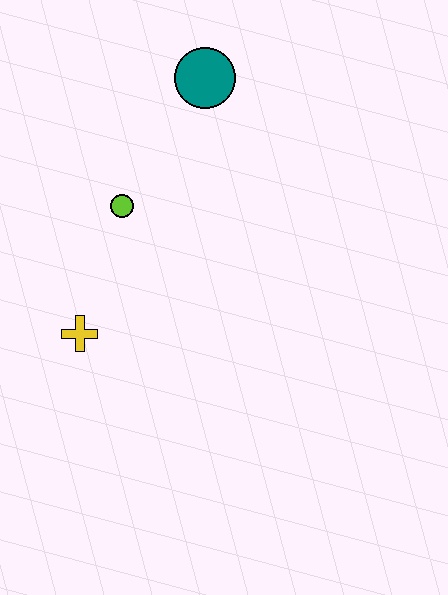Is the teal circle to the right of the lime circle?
Yes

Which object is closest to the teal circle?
The lime circle is closest to the teal circle.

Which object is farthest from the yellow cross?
The teal circle is farthest from the yellow cross.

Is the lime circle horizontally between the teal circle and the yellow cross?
Yes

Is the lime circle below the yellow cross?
No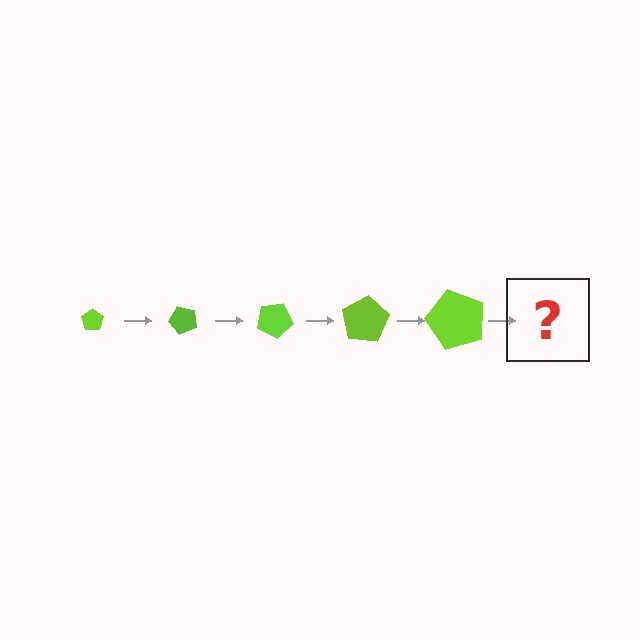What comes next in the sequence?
The next element should be a pentagon, larger than the previous one and rotated 250 degrees from the start.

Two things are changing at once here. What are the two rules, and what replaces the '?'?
The two rules are that the pentagon grows larger each step and it rotates 50 degrees each step. The '?' should be a pentagon, larger than the previous one and rotated 250 degrees from the start.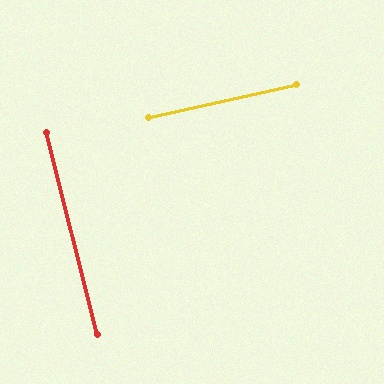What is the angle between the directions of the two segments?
Approximately 88 degrees.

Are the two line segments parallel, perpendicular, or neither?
Perpendicular — they meet at approximately 88°.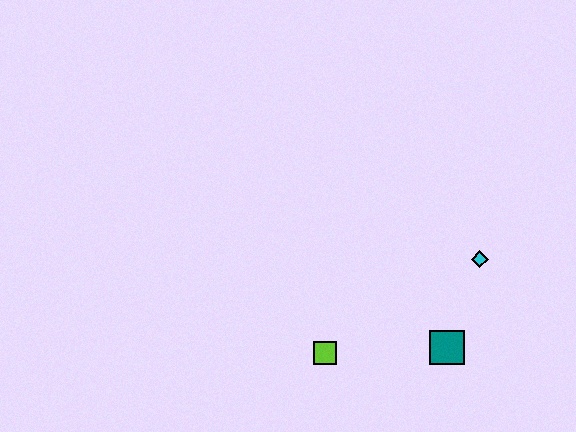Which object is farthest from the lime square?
The cyan diamond is farthest from the lime square.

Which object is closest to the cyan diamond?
The teal square is closest to the cyan diamond.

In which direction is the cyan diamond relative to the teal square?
The cyan diamond is above the teal square.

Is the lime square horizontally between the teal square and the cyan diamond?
No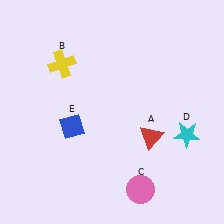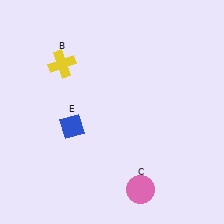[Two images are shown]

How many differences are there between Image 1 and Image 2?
There are 2 differences between the two images.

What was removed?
The red triangle (A), the cyan star (D) were removed in Image 2.